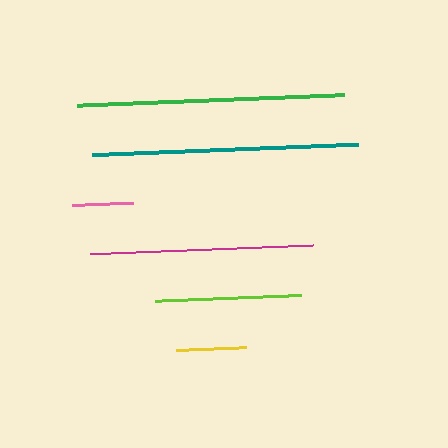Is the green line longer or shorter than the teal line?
The green line is longer than the teal line.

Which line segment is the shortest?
The pink line is the shortest at approximately 60 pixels.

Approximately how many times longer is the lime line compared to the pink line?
The lime line is approximately 2.4 times the length of the pink line.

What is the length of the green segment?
The green segment is approximately 267 pixels long.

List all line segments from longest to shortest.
From longest to shortest: green, teal, magenta, lime, yellow, pink.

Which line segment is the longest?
The green line is the longest at approximately 267 pixels.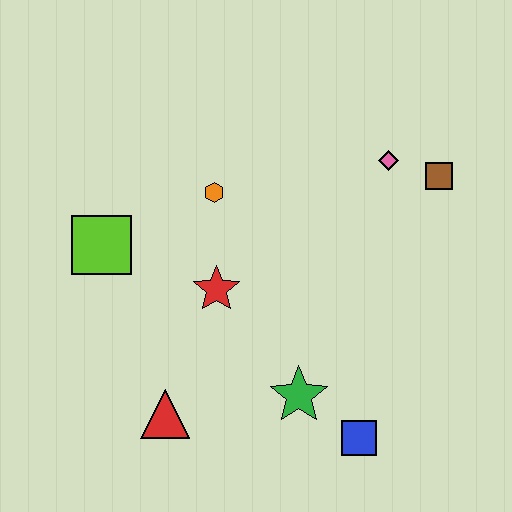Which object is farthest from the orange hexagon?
The blue square is farthest from the orange hexagon.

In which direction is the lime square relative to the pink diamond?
The lime square is to the left of the pink diamond.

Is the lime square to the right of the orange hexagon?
No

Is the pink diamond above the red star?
Yes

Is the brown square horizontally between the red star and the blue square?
No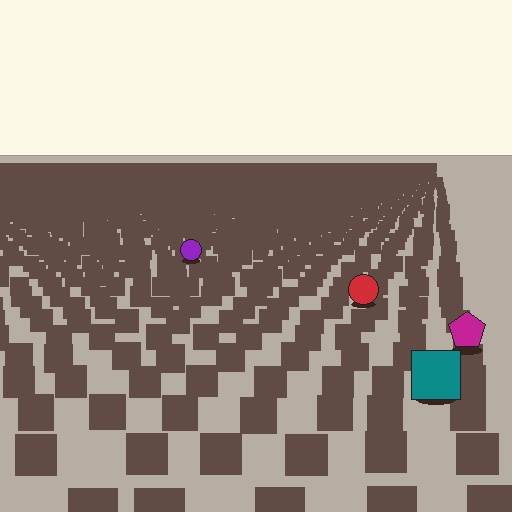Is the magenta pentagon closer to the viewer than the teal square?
No. The teal square is closer — you can tell from the texture gradient: the ground texture is coarser near it.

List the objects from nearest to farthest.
From nearest to farthest: the teal square, the magenta pentagon, the red circle, the purple circle.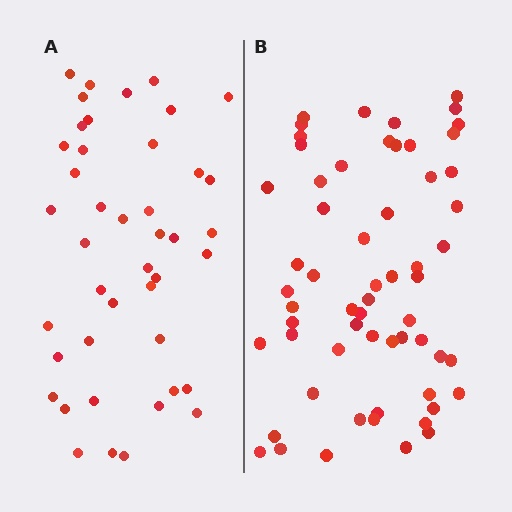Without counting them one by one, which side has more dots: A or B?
Region B (the right region) has more dots.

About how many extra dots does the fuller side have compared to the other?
Region B has approximately 15 more dots than region A.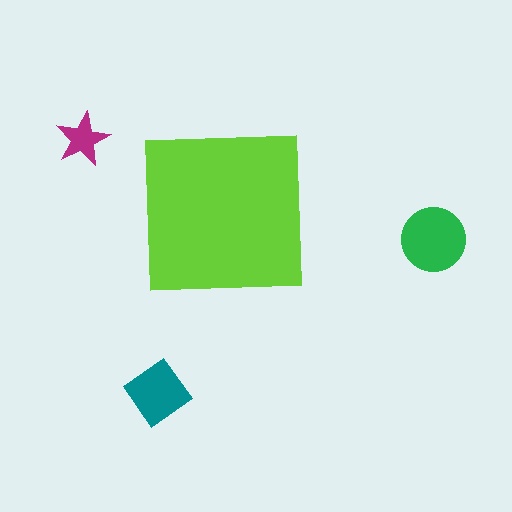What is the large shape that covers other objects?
A lime square.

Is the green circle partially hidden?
No, the green circle is fully visible.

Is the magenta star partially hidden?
No, the magenta star is fully visible.